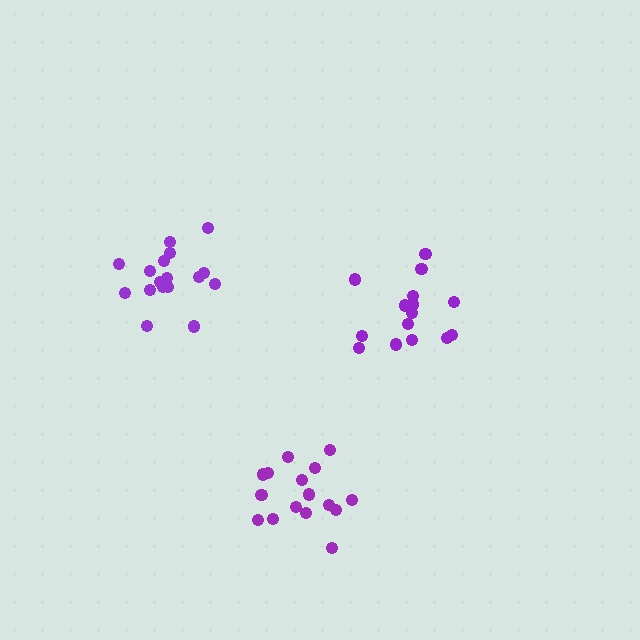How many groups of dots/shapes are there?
There are 3 groups.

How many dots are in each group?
Group 1: 15 dots, Group 2: 16 dots, Group 3: 17 dots (48 total).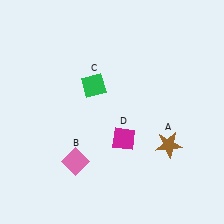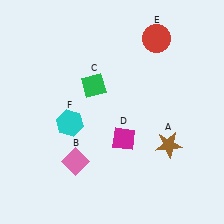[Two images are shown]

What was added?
A red circle (E), a cyan hexagon (F) were added in Image 2.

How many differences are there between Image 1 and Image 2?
There are 2 differences between the two images.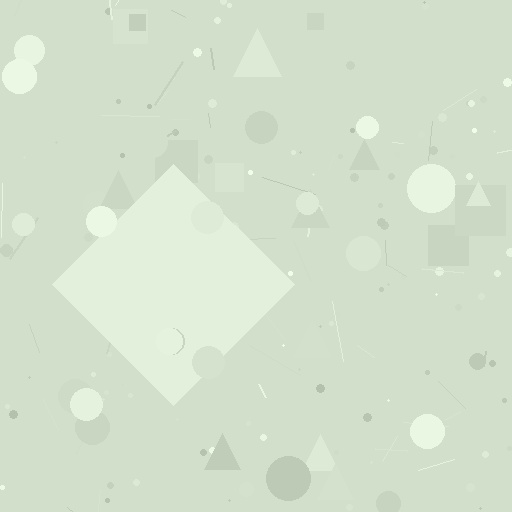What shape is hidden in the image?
A diamond is hidden in the image.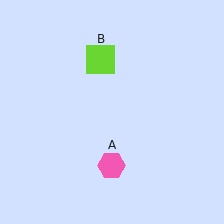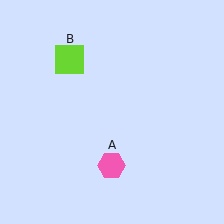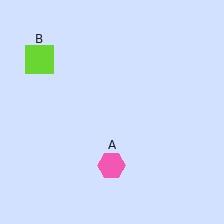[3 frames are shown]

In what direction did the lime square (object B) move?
The lime square (object B) moved left.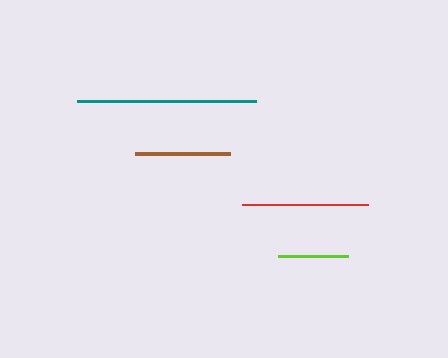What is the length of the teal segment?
The teal segment is approximately 178 pixels long.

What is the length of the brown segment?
The brown segment is approximately 94 pixels long.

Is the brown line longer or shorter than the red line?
The red line is longer than the brown line.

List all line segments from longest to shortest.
From longest to shortest: teal, red, brown, lime.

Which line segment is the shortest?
The lime line is the shortest at approximately 70 pixels.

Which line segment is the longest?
The teal line is the longest at approximately 178 pixels.